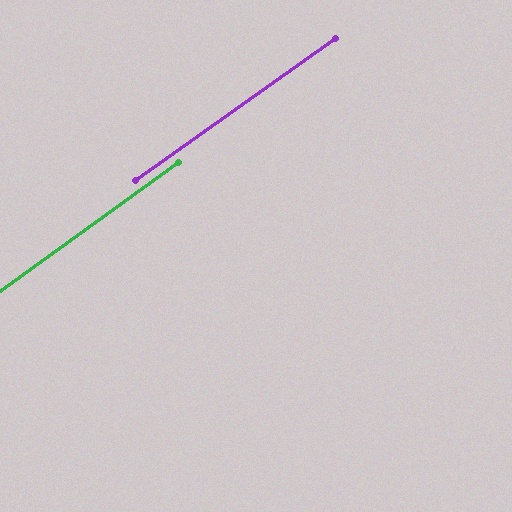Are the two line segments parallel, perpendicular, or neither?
Parallel — their directions differ by only 0.6°.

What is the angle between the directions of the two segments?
Approximately 1 degree.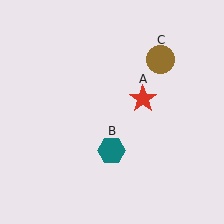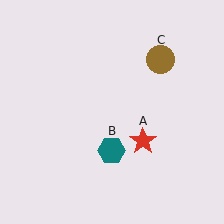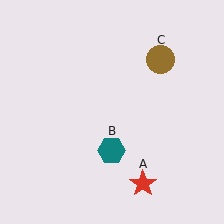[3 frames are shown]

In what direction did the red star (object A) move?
The red star (object A) moved down.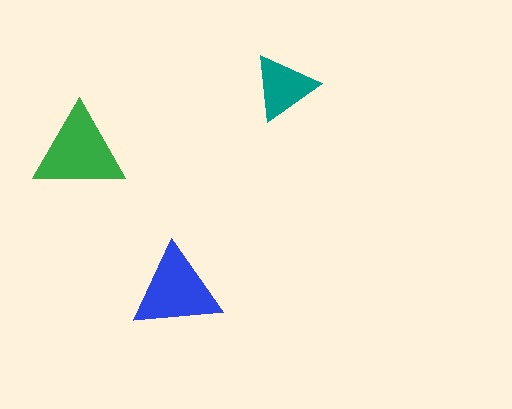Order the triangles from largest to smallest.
the green one, the blue one, the teal one.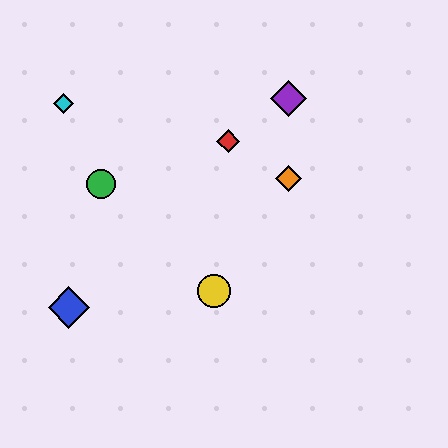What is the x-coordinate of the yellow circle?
The yellow circle is at x≈214.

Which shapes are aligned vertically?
The purple diamond, the orange diamond are aligned vertically.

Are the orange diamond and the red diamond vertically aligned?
No, the orange diamond is at x≈289 and the red diamond is at x≈228.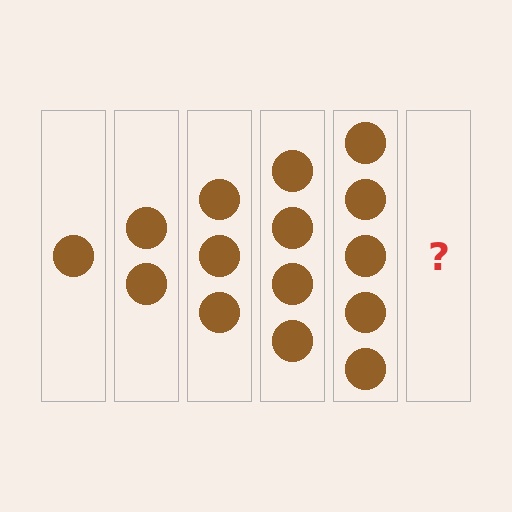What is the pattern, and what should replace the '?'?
The pattern is that each step adds one more circle. The '?' should be 6 circles.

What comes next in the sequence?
The next element should be 6 circles.